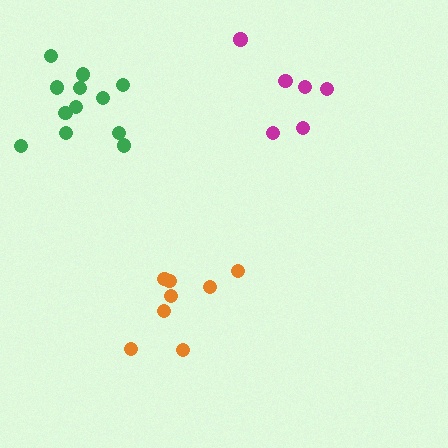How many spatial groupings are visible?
There are 3 spatial groupings.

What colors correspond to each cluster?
The clusters are colored: orange, magenta, green.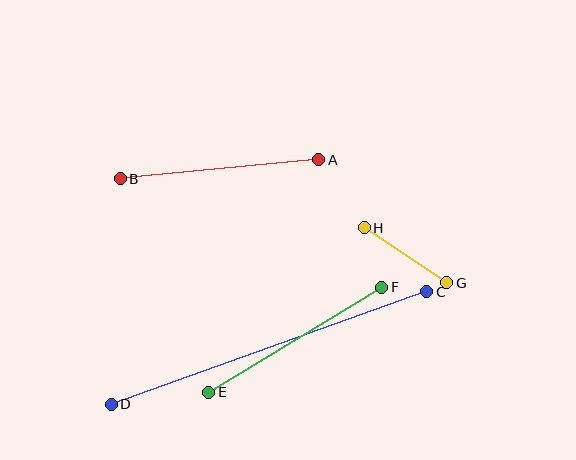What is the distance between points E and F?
The distance is approximately 203 pixels.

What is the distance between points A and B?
The distance is approximately 200 pixels.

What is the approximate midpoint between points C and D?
The midpoint is at approximately (269, 348) pixels.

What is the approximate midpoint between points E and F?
The midpoint is at approximately (295, 340) pixels.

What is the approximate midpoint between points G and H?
The midpoint is at approximately (406, 255) pixels.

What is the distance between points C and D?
The distance is approximately 335 pixels.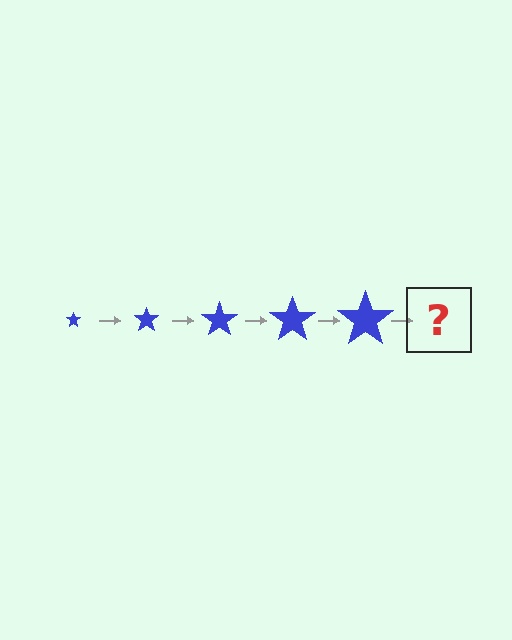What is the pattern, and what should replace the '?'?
The pattern is that the star gets progressively larger each step. The '?' should be a blue star, larger than the previous one.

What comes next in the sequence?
The next element should be a blue star, larger than the previous one.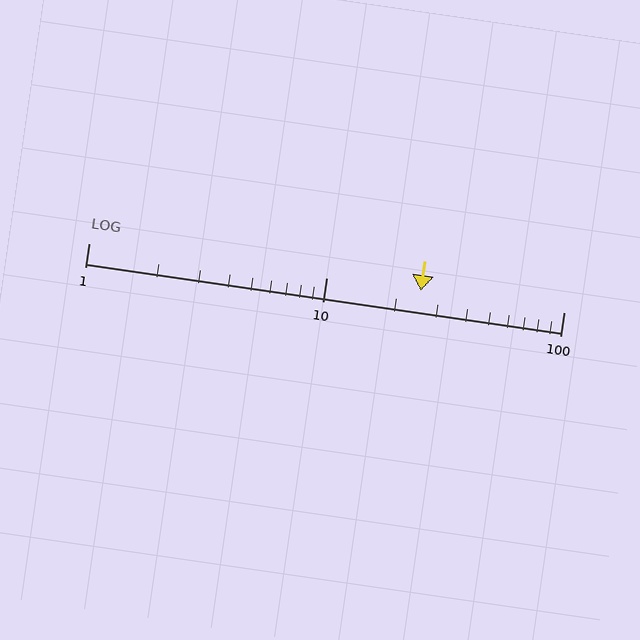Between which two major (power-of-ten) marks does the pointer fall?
The pointer is between 10 and 100.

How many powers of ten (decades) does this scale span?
The scale spans 2 decades, from 1 to 100.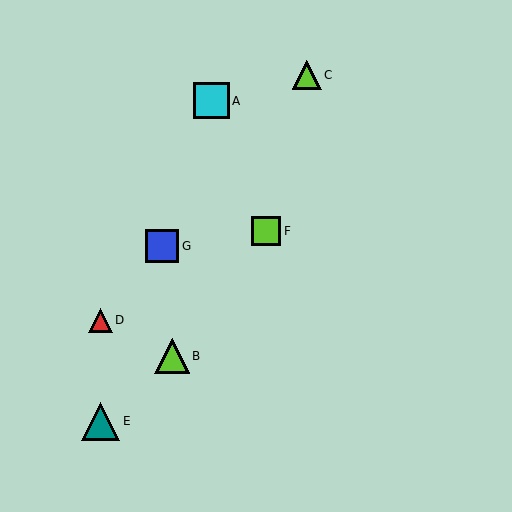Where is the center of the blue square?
The center of the blue square is at (162, 246).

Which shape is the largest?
The teal triangle (labeled E) is the largest.